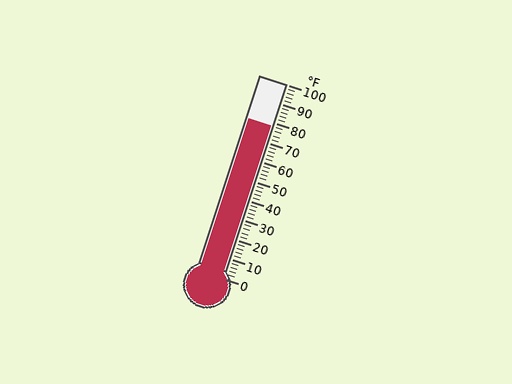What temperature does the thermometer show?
The thermometer shows approximately 78°F.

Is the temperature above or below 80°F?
The temperature is below 80°F.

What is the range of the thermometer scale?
The thermometer scale ranges from 0°F to 100°F.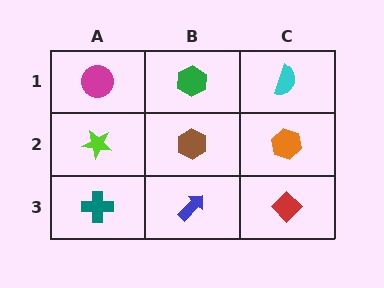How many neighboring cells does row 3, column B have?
3.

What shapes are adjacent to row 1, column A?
A lime star (row 2, column A), a green hexagon (row 1, column B).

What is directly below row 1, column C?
An orange hexagon.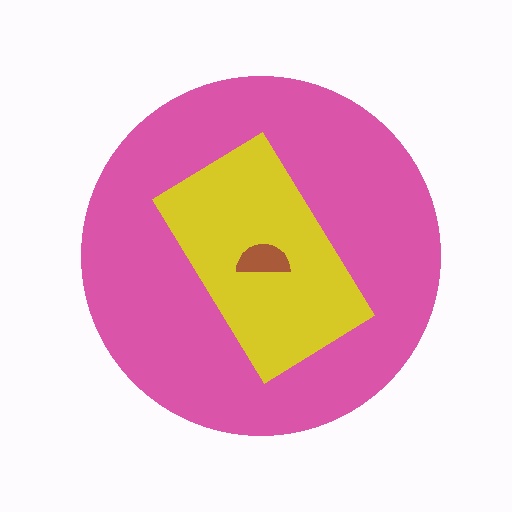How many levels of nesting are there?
3.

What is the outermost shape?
The pink circle.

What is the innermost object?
The brown semicircle.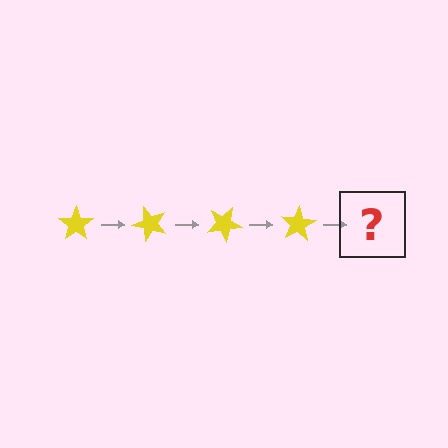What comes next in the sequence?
The next element should be a yellow star rotated 200 degrees.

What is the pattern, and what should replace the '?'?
The pattern is that the star rotates 50 degrees each step. The '?' should be a yellow star rotated 200 degrees.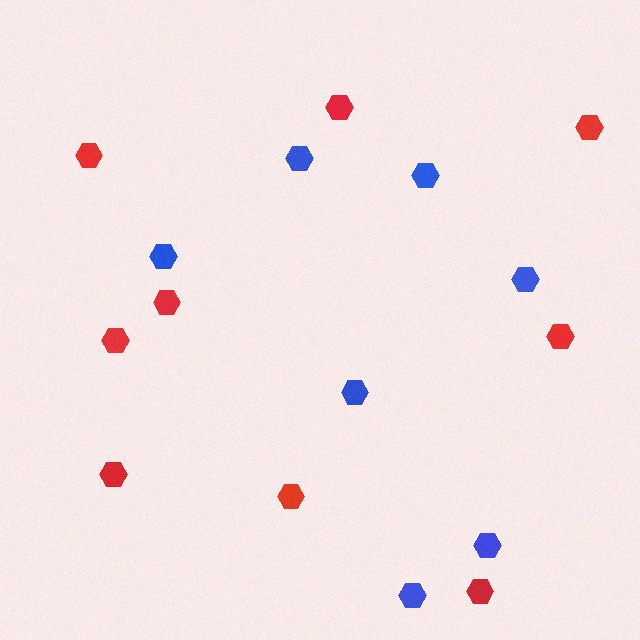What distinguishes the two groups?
There are 2 groups: one group of red hexagons (9) and one group of blue hexagons (7).